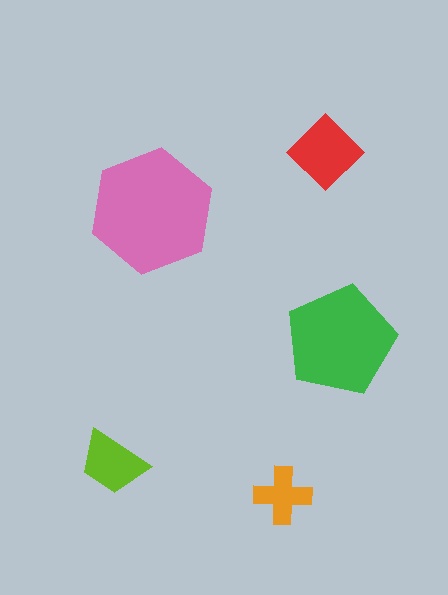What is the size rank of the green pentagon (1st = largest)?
2nd.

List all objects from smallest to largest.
The orange cross, the lime trapezoid, the red diamond, the green pentagon, the pink hexagon.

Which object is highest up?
The red diamond is topmost.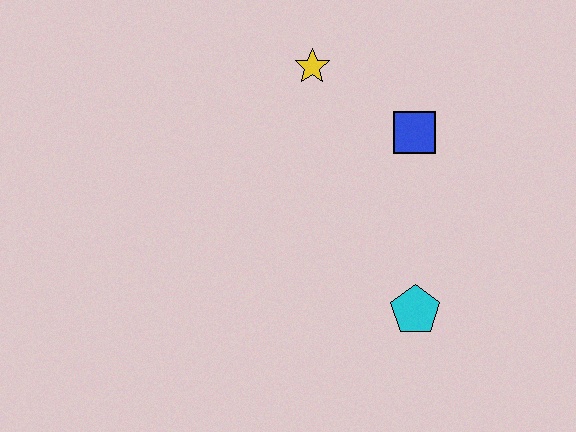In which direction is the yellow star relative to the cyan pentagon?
The yellow star is above the cyan pentagon.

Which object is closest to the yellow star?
The blue square is closest to the yellow star.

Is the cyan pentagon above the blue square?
No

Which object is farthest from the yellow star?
The cyan pentagon is farthest from the yellow star.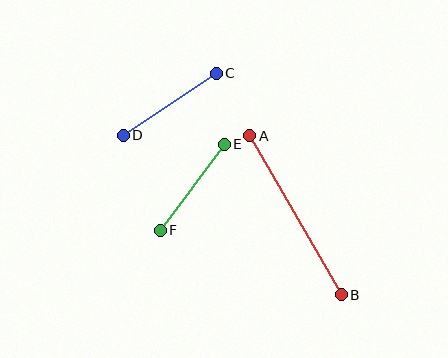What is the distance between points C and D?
The distance is approximately 112 pixels.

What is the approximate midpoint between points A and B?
The midpoint is at approximately (296, 215) pixels.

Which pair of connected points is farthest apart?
Points A and B are farthest apart.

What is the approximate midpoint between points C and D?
The midpoint is at approximately (170, 104) pixels.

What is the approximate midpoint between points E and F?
The midpoint is at approximately (192, 187) pixels.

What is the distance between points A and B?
The distance is approximately 183 pixels.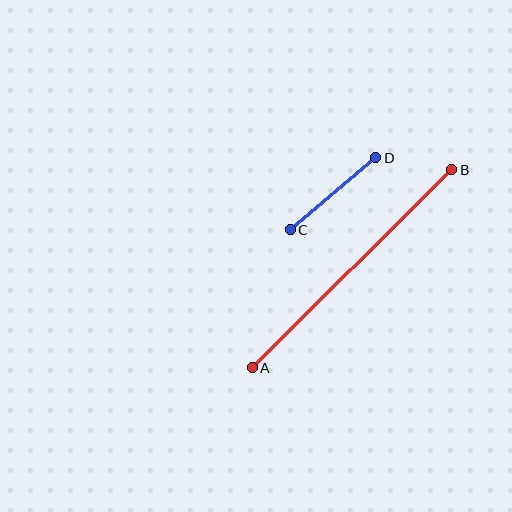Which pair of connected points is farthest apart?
Points A and B are farthest apart.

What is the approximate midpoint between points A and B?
The midpoint is at approximately (352, 269) pixels.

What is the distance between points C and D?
The distance is approximately 112 pixels.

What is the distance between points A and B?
The distance is approximately 281 pixels.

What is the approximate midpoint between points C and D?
The midpoint is at approximately (333, 194) pixels.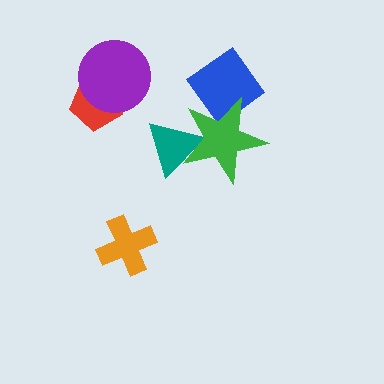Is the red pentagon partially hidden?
Yes, it is partially covered by another shape.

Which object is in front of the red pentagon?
The purple circle is in front of the red pentagon.